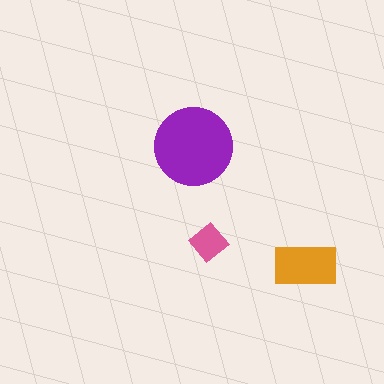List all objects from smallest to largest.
The pink diamond, the orange rectangle, the purple circle.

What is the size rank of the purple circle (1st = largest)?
1st.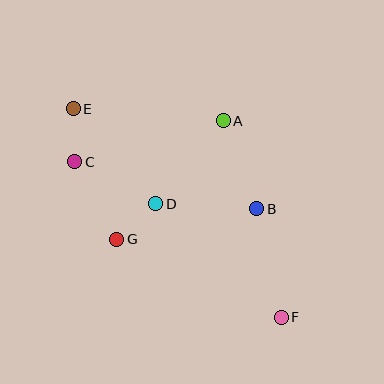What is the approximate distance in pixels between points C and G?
The distance between C and G is approximately 88 pixels.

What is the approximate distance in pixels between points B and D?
The distance between B and D is approximately 101 pixels.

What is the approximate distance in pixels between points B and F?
The distance between B and F is approximately 111 pixels.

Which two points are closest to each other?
Points D and G are closest to each other.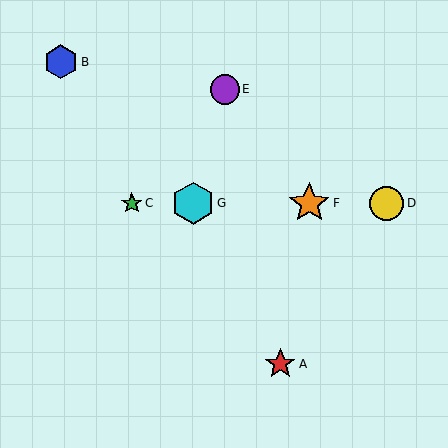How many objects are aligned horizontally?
4 objects (C, D, F, G) are aligned horizontally.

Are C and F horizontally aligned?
Yes, both are at y≈203.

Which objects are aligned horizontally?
Objects C, D, F, G are aligned horizontally.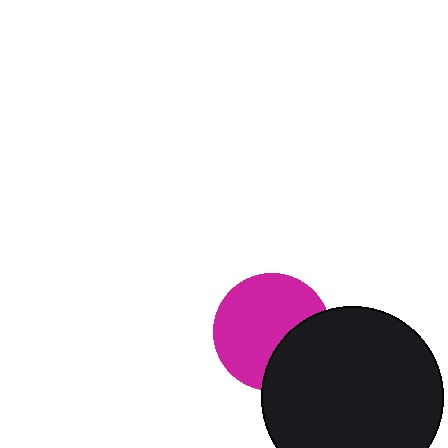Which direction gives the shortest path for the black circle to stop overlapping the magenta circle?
Moving toward the lower-right gives the shortest separation.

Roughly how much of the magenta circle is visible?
Most of it is visible (roughly 69%).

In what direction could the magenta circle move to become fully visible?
The magenta circle could move toward the upper-left. That would shift it out from behind the black circle entirely.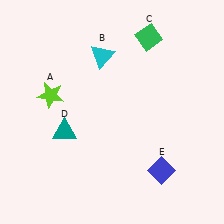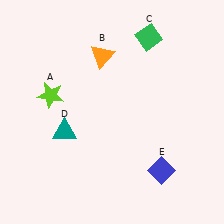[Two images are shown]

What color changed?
The triangle (B) changed from cyan in Image 1 to orange in Image 2.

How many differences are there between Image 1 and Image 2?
There is 1 difference between the two images.